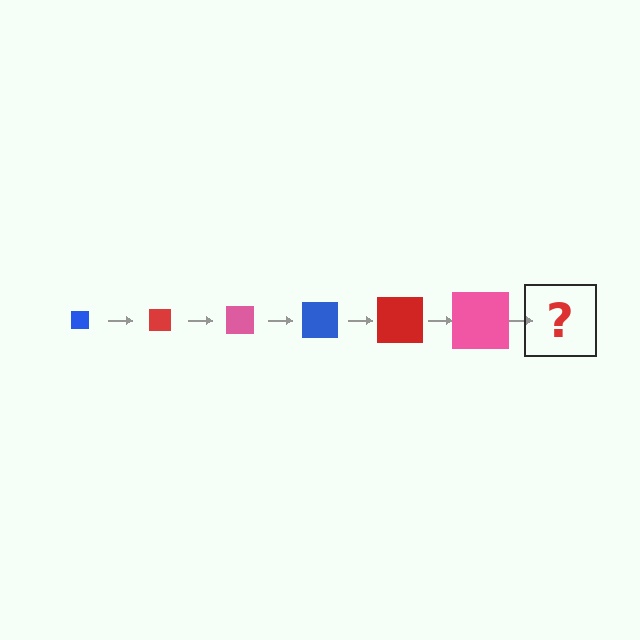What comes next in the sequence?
The next element should be a blue square, larger than the previous one.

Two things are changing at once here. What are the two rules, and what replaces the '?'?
The two rules are that the square grows larger each step and the color cycles through blue, red, and pink. The '?' should be a blue square, larger than the previous one.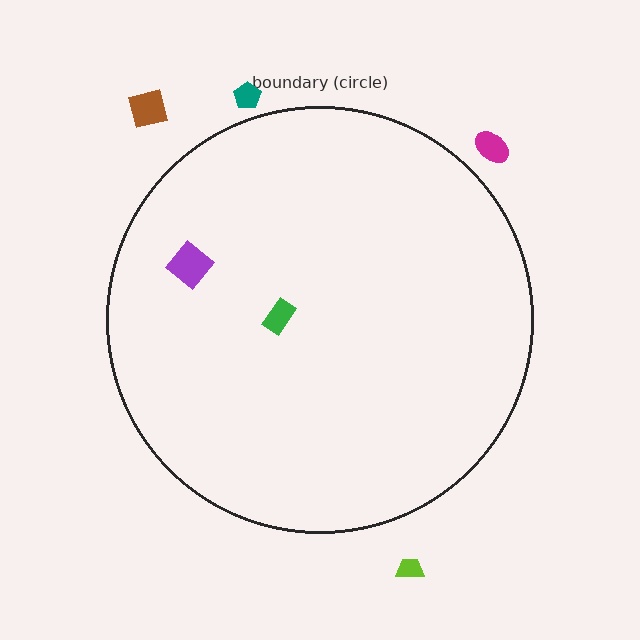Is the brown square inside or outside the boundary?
Outside.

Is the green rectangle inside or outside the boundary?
Inside.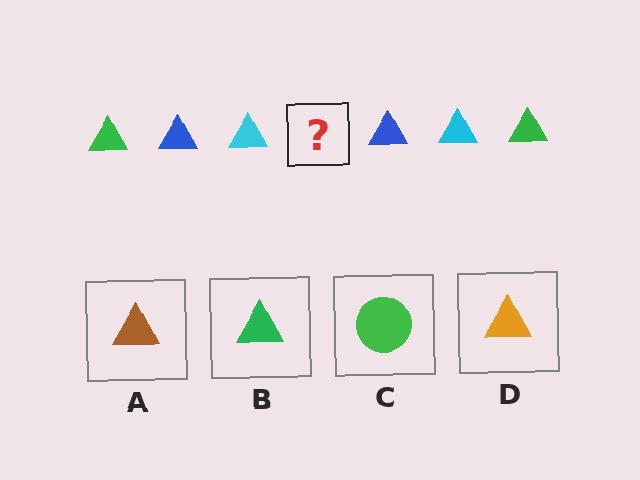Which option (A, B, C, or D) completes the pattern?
B.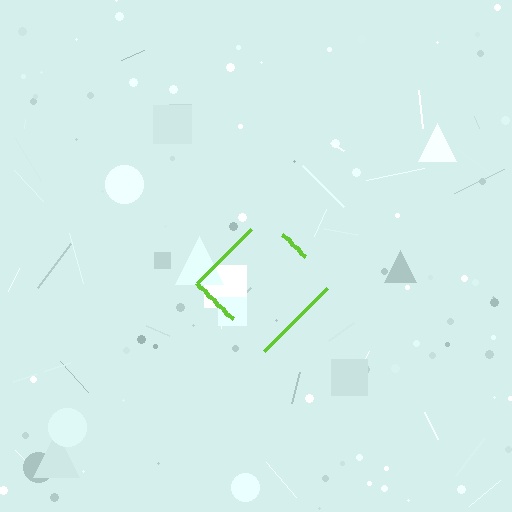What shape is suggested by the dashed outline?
The dashed outline suggests a diamond.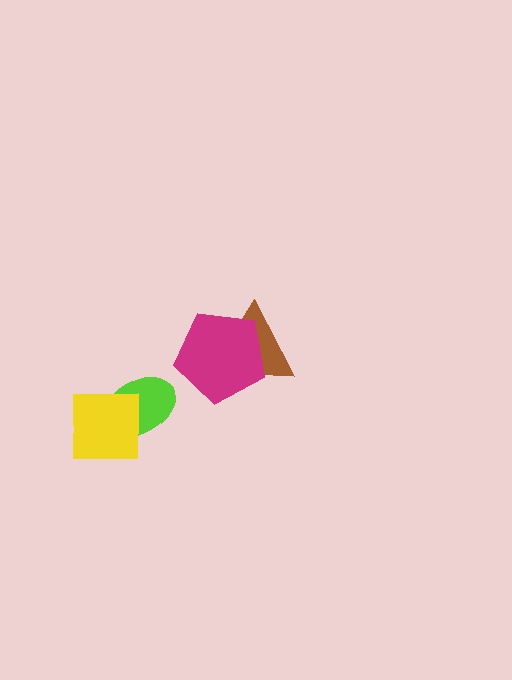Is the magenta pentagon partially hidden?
No, no other shape covers it.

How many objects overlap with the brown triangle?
1 object overlaps with the brown triangle.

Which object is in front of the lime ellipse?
The yellow square is in front of the lime ellipse.